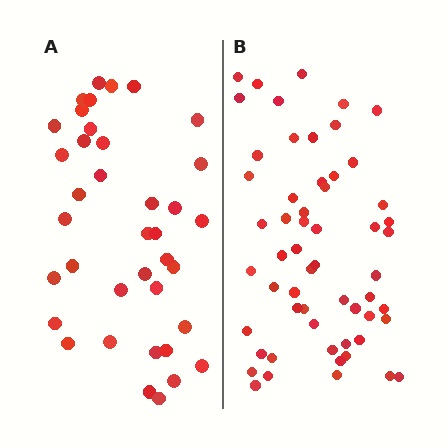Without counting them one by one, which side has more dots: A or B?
Region B (the right region) has more dots.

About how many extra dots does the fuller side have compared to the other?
Region B has approximately 20 more dots than region A.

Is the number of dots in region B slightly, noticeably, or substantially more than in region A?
Region B has substantially more. The ratio is roughly 1.5 to 1.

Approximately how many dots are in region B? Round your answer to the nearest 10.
About 60 dots. (The exact count is 57, which rounds to 60.)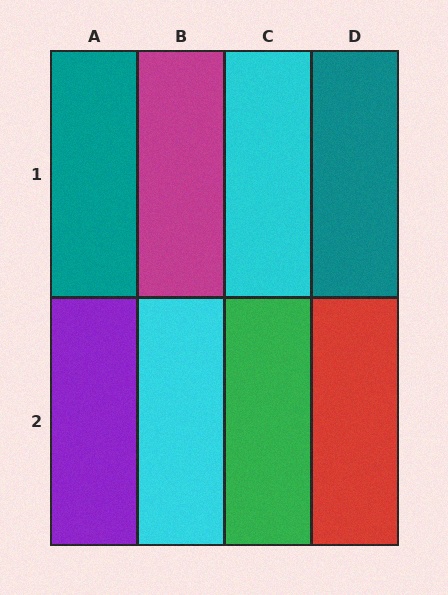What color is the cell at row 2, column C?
Green.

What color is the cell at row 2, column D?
Red.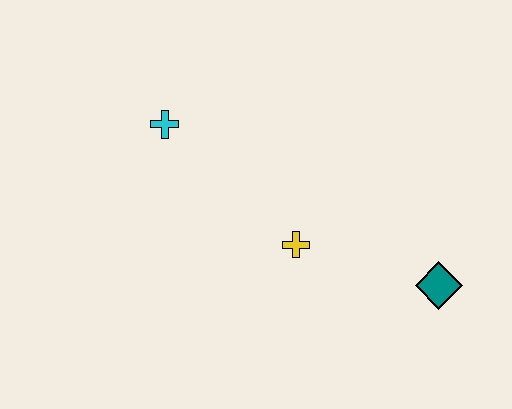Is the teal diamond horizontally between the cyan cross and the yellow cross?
No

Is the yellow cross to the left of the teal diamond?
Yes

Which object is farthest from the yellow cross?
The cyan cross is farthest from the yellow cross.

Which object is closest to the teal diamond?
The yellow cross is closest to the teal diamond.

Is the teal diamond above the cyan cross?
No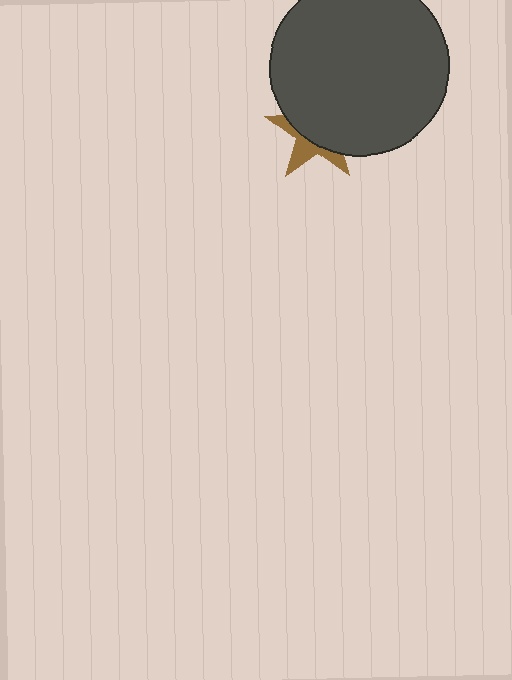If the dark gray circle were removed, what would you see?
You would see the complete brown star.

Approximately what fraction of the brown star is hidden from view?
Roughly 65% of the brown star is hidden behind the dark gray circle.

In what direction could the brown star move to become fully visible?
The brown star could move down. That would shift it out from behind the dark gray circle entirely.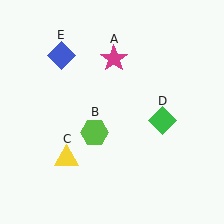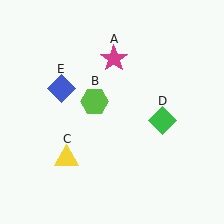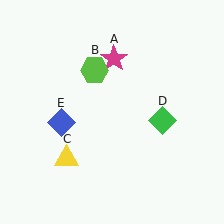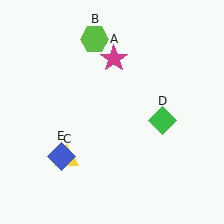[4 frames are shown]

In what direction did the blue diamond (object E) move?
The blue diamond (object E) moved down.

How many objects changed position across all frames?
2 objects changed position: lime hexagon (object B), blue diamond (object E).